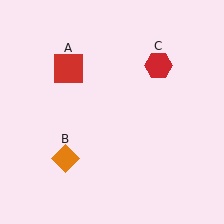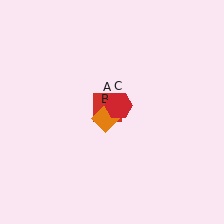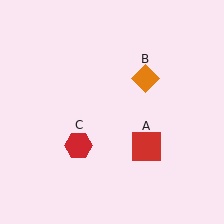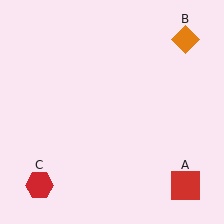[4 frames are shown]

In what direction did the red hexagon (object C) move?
The red hexagon (object C) moved down and to the left.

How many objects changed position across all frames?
3 objects changed position: red square (object A), orange diamond (object B), red hexagon (object C).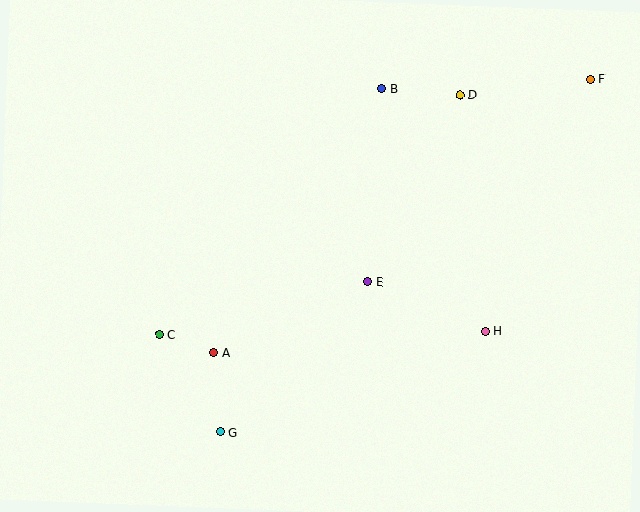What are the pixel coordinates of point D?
Point D is at (460, 95).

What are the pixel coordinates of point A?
Point A is at (214, 353).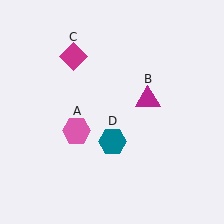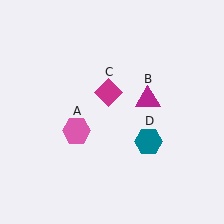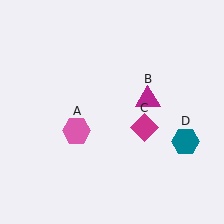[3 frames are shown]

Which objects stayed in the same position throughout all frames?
Pink hexagon (object A) and magenta triangle (object B) remained stationary.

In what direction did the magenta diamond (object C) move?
The magenta diamond (object C) moved down and to the right.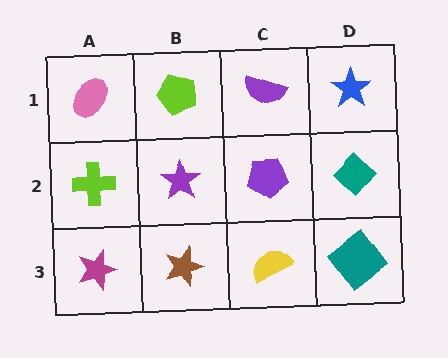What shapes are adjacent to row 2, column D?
A blue star (row 1, column D), a teal diamond (row 3, column D), a purple pentagon (row 2, column C).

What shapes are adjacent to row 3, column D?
A teal diamond (row 2, column D), a yellow semicircle (row 3, column C).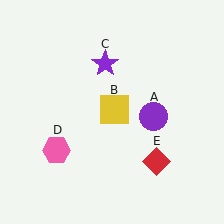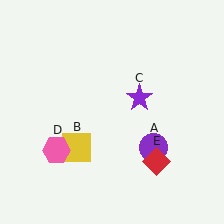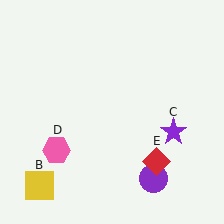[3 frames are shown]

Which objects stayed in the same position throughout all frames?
Pink hexagon (object D) and red diamond (object E) remained stationary.